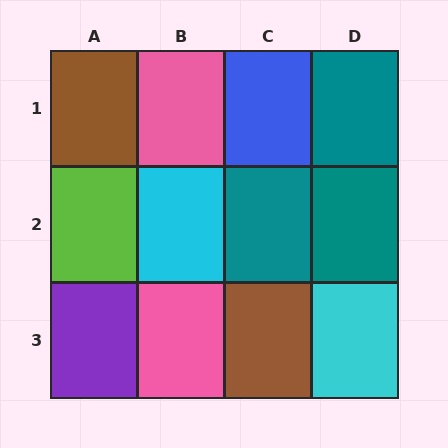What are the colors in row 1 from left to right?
Brown, pink, blue, teal.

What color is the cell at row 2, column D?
Teal.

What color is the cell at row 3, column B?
Pink.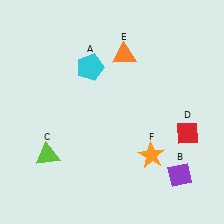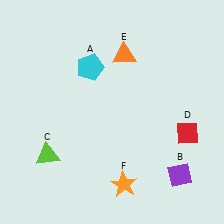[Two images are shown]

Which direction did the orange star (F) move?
The orange star (F) moved down.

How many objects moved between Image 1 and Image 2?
1 object moved between the two images.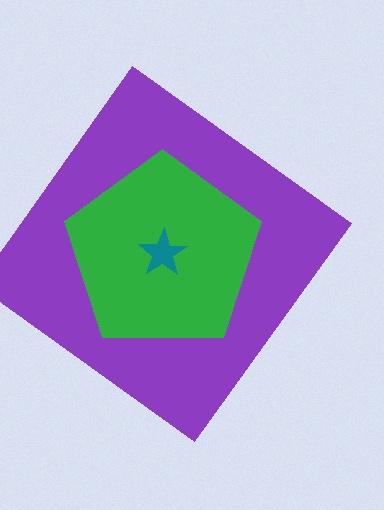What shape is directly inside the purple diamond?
The green pentagon.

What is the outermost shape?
The purple diamond.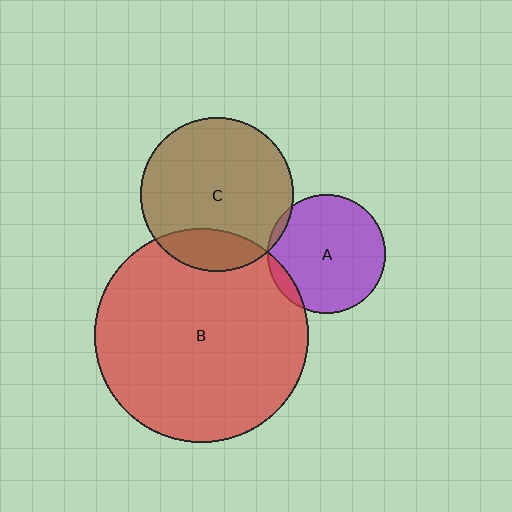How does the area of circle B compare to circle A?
Approximately 3.3 times.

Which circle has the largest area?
Circle B (red).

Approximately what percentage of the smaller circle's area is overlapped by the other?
Approximately 20%.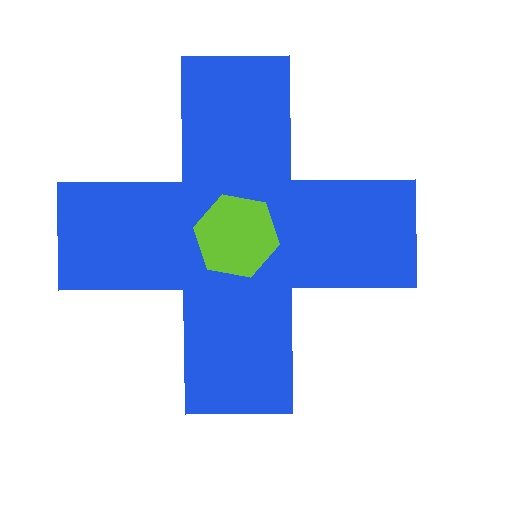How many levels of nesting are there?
2.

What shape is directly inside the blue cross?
The lime hexagon.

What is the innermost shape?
The lime hexagon.